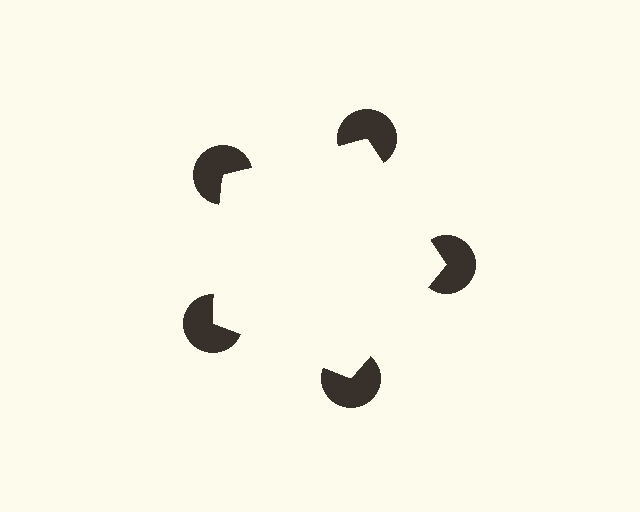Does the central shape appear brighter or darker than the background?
It typically appears slightly brighter than the background, even though no actual brightness change is drawn.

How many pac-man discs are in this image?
There are 5 — one at each vertex of the illusory pentagon.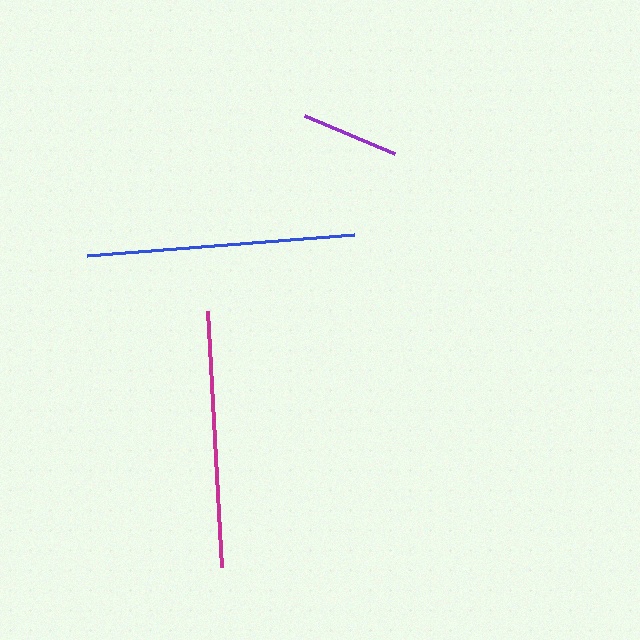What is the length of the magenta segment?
The magenta segment is approximately 256 pixels long.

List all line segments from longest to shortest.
From longest to shortest: blue, magenta, purple.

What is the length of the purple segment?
The purple segment is approximately 98 pixels long.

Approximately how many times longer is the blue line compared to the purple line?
The blue line is approximately 2.7 times the length of the purple line.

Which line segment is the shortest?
The purple line is the shortest at approximately 98 pixels.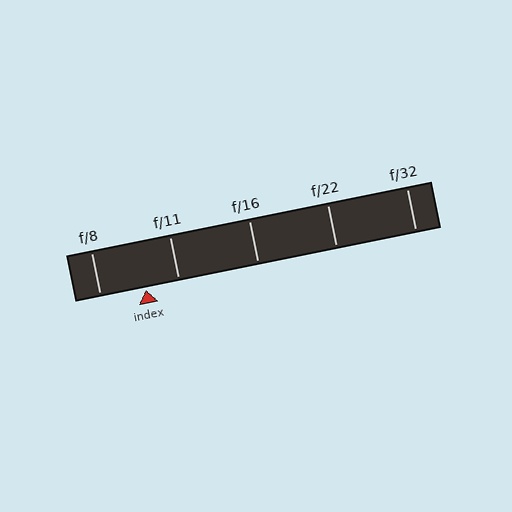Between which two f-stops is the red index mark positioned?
The index mark is between f/8 and f/11.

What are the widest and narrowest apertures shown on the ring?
The widest aperture shown is f/8 and the narrowest is f/32.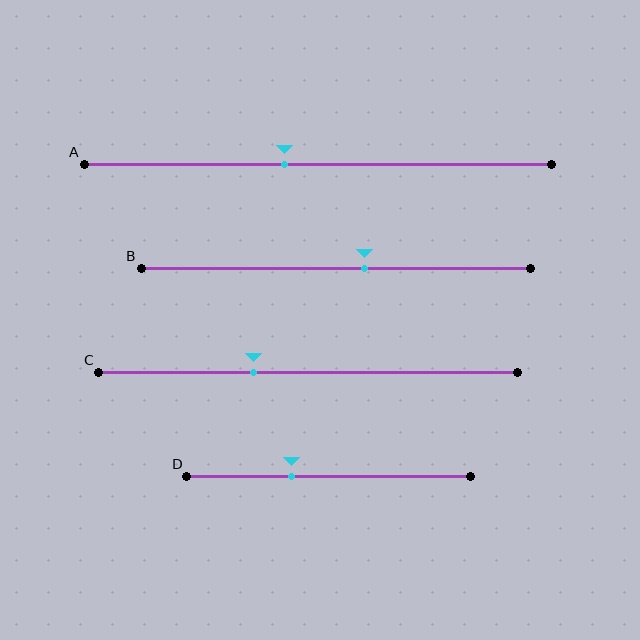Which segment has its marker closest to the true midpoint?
Segment A has its marker closest to the true midpoint.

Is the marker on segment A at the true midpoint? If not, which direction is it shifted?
No, the marker on segment A is shifted to the left by about 7% of the segment length.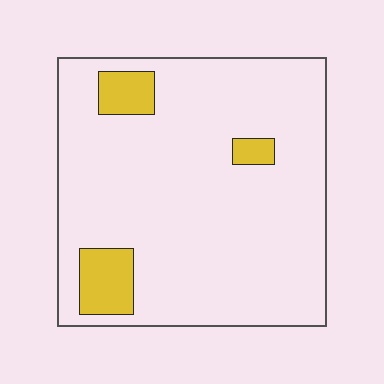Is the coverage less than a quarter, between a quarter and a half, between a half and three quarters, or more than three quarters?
Less than a quarter.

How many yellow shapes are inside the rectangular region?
3.